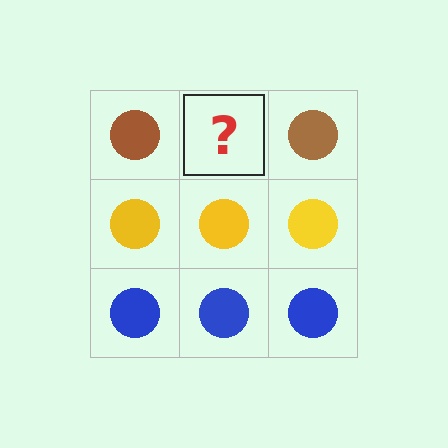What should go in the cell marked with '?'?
The missing cell should contain a brown circle.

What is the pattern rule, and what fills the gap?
The rule is that each row has a consistent color. The gap should be filled with a brown circle.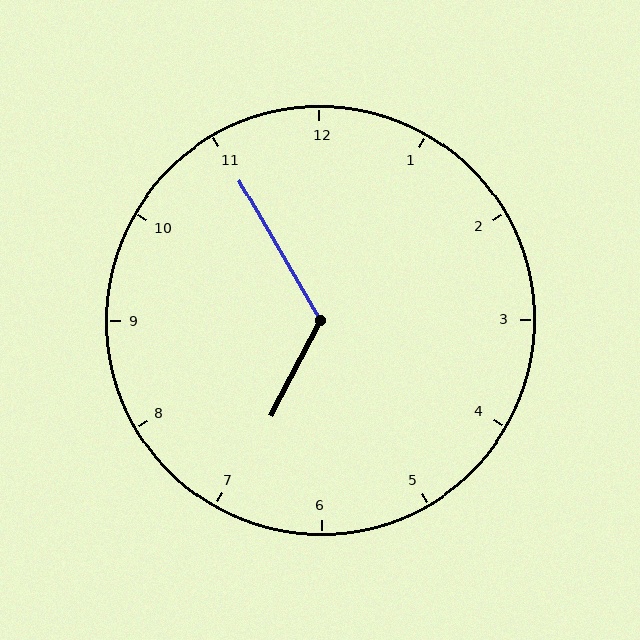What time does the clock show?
6:55.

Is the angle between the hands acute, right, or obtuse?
It is obtuse.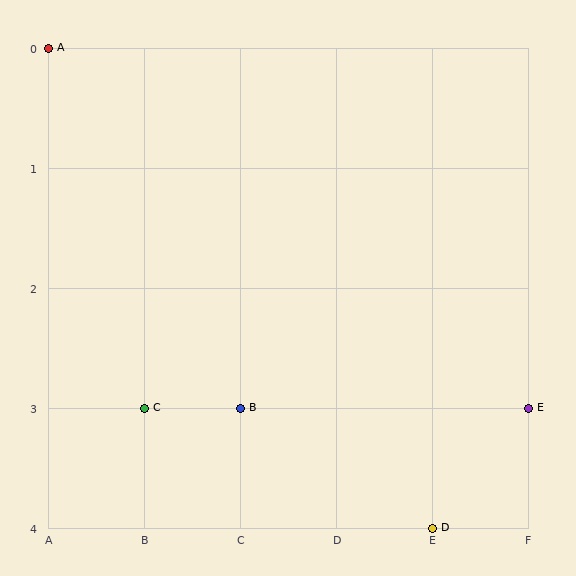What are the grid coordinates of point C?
Point C is at grid coordinates (B, 3).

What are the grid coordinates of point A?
Point A is at grid coordinates (A, 0).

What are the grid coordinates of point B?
Point B is at grid coordinates (C, 3).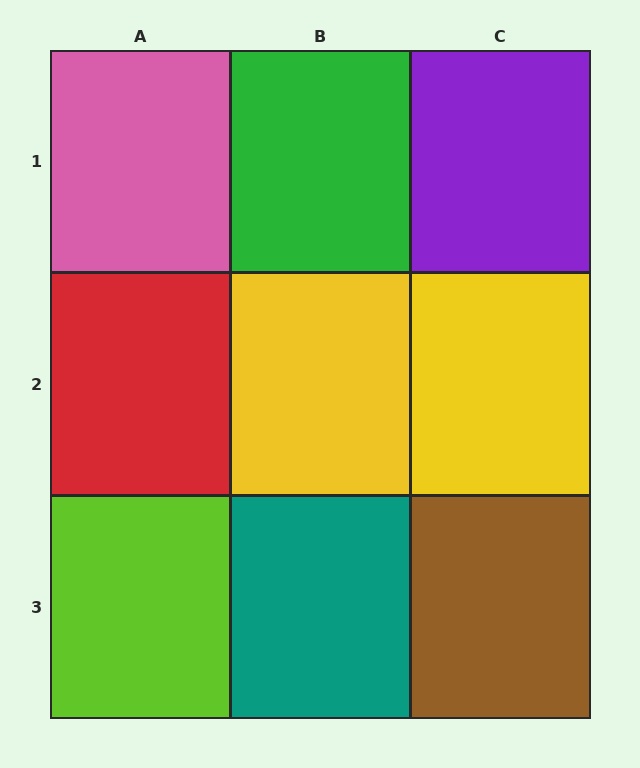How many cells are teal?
1 cell is teal.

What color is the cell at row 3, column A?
Lime.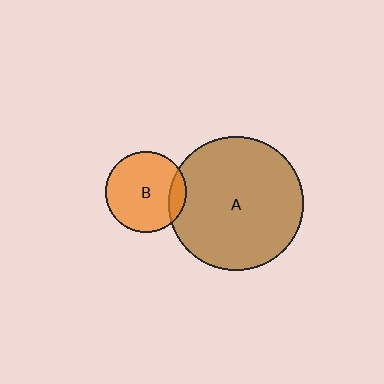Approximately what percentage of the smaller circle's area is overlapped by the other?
Approximately 10%.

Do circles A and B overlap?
Yes.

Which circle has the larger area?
Circle A (brown).